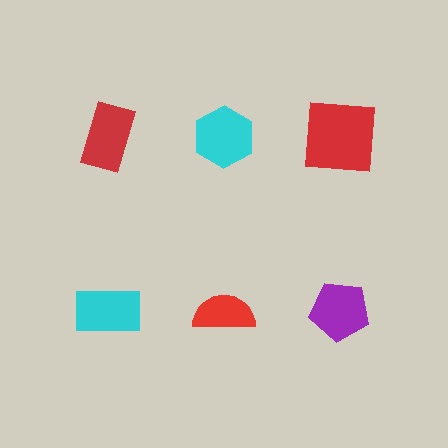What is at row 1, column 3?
A red square.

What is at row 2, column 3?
A purple pentagon.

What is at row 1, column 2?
A cyan hexagon.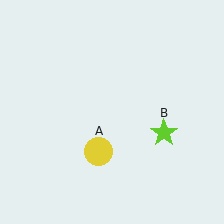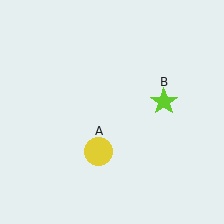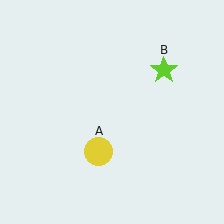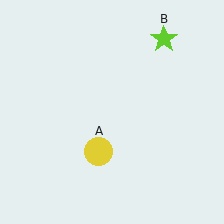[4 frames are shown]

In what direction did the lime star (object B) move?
The lime star (object B) moved up.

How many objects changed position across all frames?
1 object changed position: lime star (object B).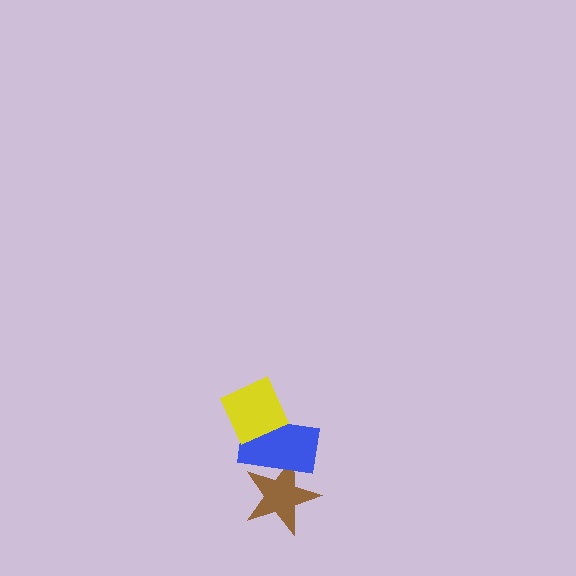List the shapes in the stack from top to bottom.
From top to bottom: the yellow diamond, the blue rectangle, the brown star.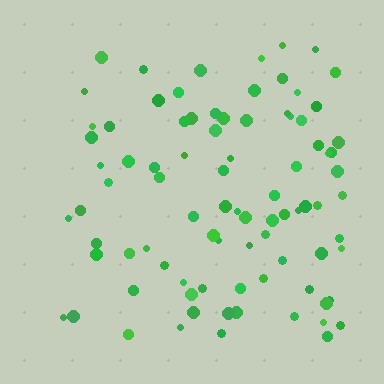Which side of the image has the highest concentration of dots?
The right.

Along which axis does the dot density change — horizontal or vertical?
Horizontal.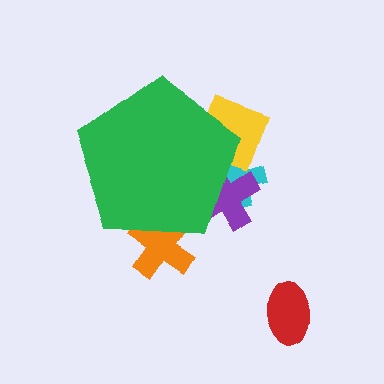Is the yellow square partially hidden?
Yes, the yellow square is partially hidden behind the green pentagon.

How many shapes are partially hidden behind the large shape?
4 shapes are partially hidden.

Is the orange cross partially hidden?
Yes, the orange cross is partially hidden behind the green pentagon.